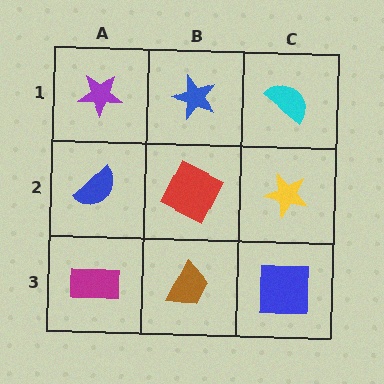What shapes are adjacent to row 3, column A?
A blue semicircle (row 2, column A), a brown trapezoid (row 3, column B).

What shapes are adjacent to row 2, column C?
A cyan semicircle (row 1, column C), a blue square (row 3, column C), a red square (row 2, column B).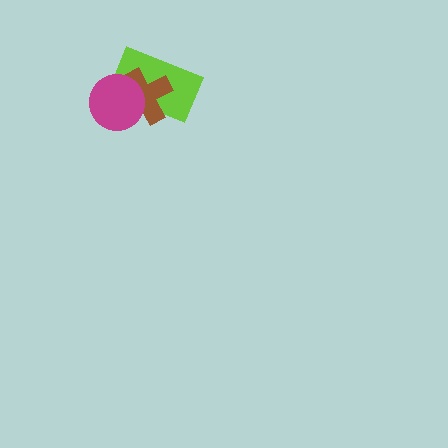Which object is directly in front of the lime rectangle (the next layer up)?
The brown cross is directly in front of the lime rectangle.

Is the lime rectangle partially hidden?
Yes, it is partially covered by another shape.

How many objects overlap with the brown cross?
2 objects overlap with the brown cross.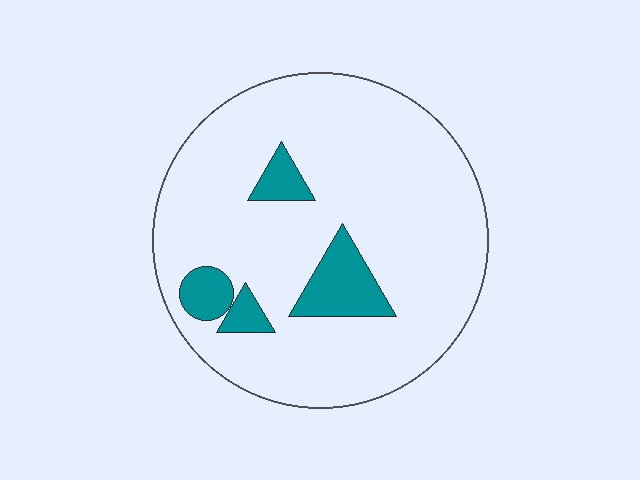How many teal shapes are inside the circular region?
4.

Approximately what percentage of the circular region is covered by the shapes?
Approximately 15%.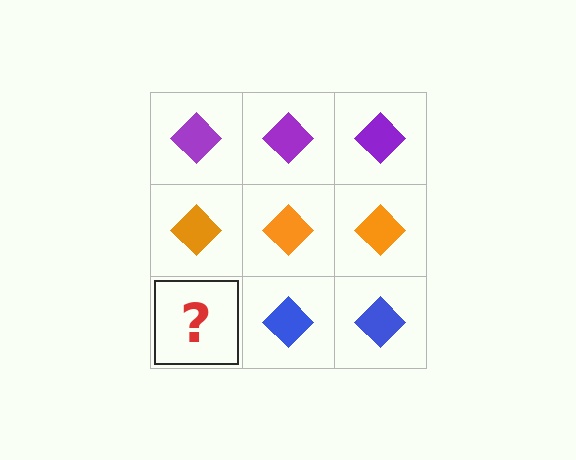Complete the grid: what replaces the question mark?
The question mark should be replaced with a blue diamond.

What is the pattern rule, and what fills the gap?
The rule is that each row has a consistent color. The gap should be filled with a blue diamond.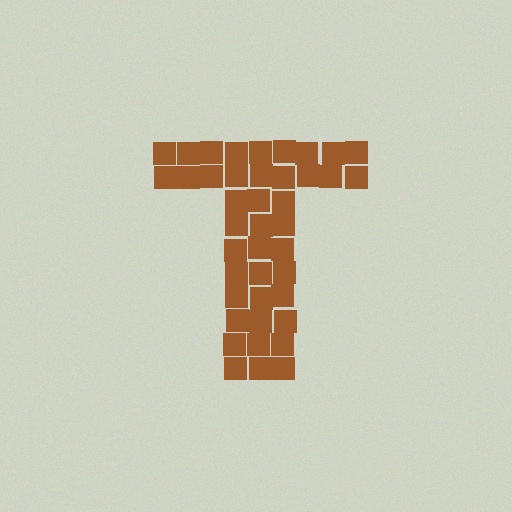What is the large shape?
The large shape is the letter T.